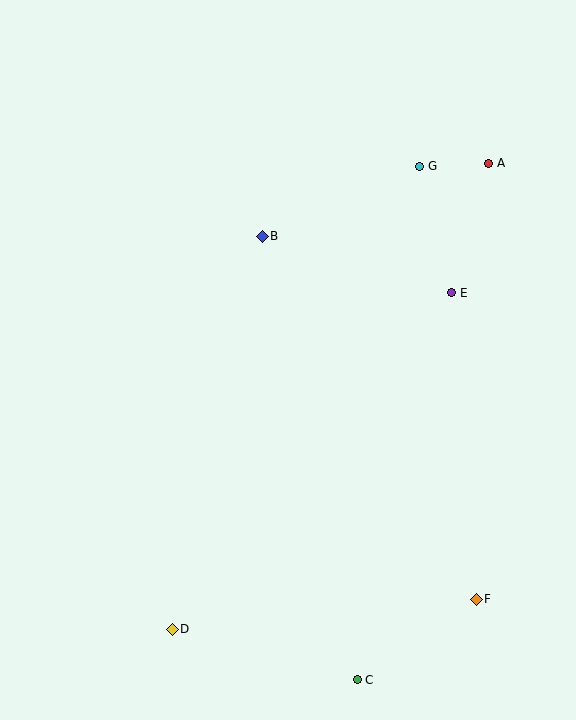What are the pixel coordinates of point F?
Point F is at (476, 599).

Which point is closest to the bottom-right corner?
Point F is closest to the bottom-right corner.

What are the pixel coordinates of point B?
Point B is at (262, 236).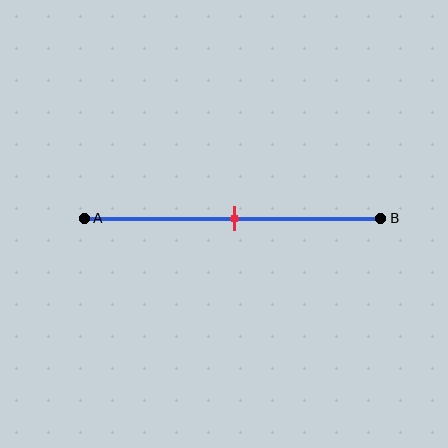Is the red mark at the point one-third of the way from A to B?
No, the mark is at about 50% from A, not at the 33% one-third point.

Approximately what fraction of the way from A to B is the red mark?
The red mark is approximately 50% of the way from A to B.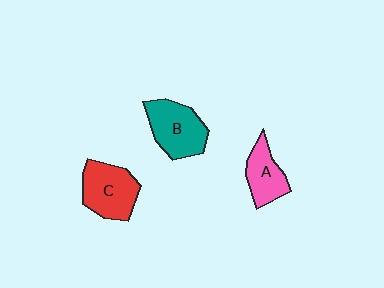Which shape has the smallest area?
Shape A (pink).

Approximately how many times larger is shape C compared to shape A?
Approximately 1.4 times.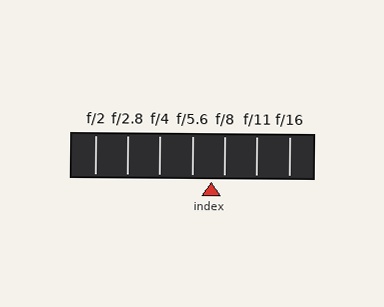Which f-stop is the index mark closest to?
The index mark is closest to f/8.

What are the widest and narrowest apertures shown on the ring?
The widest aperture shown is f/2 and the narrowest is f/16.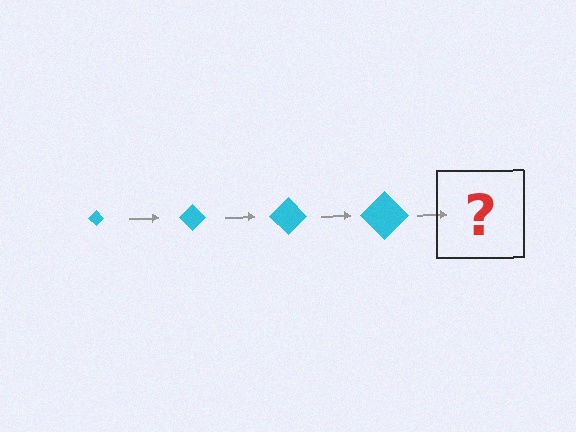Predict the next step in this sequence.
The next step is a cyan diamond, larger than the previous one.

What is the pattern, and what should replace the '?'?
The pattern is that the diamond gets progressively larger each step. The '?' should be a cyan diamond, larger than the previous one.